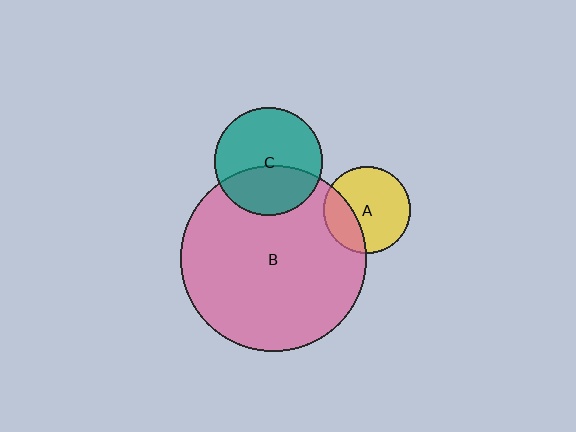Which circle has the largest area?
Circle B (pink).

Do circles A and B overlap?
Yes.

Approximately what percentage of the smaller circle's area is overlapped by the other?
Approximately 30%.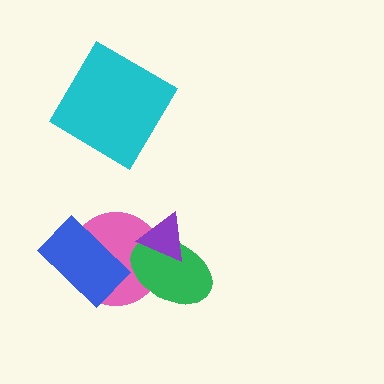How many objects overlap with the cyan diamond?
0 objects overlap with the cyan diamond.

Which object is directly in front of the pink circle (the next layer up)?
The blue rectangle is directly in front of the pink circle.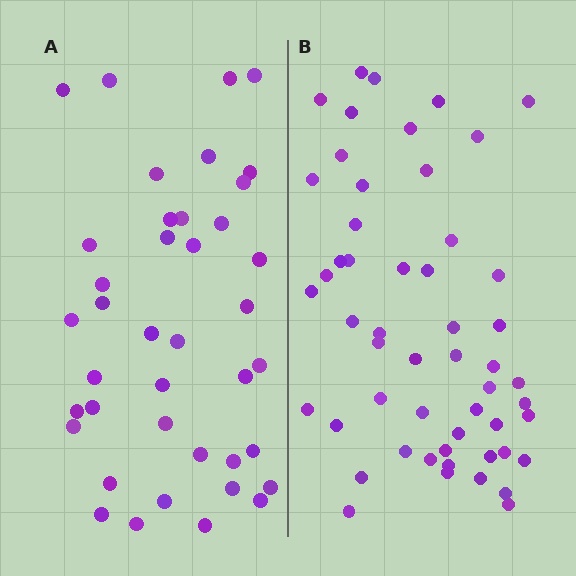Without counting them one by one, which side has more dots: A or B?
Region B (the right region) has more dots.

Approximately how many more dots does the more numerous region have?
Region B has approximately 15 more dots than region A.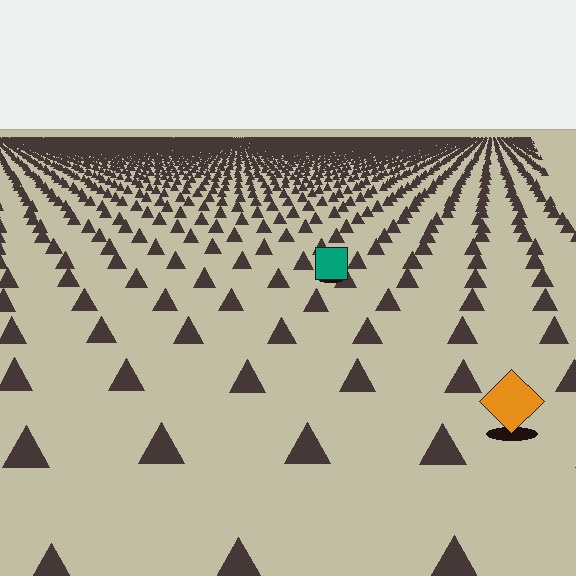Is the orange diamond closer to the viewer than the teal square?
Yes. The orange diamond is closer — you can tell from the texture gradient: the ground texture is coarser near it.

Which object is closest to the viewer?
The orange diamond is closest. The texture marks near it are larger and more spread out.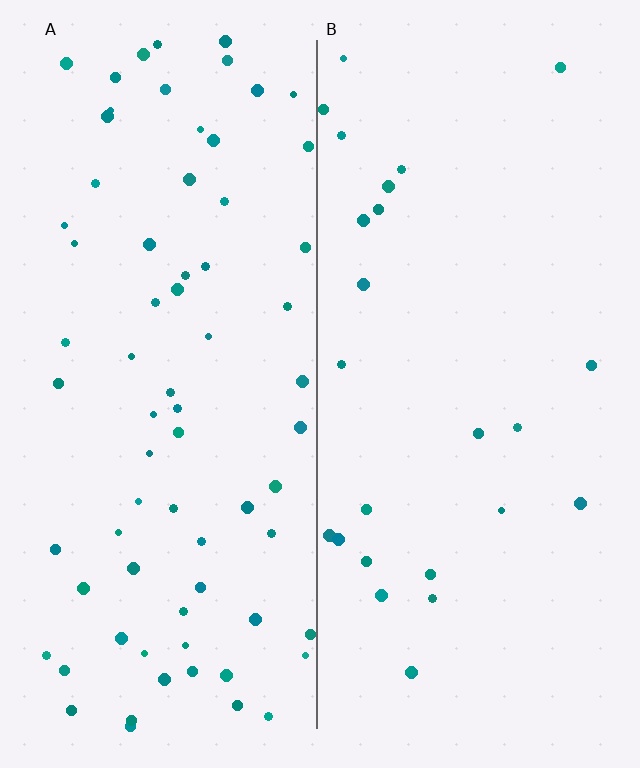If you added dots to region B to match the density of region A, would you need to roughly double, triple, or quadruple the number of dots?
Approximately triple.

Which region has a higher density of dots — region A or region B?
A (the left).